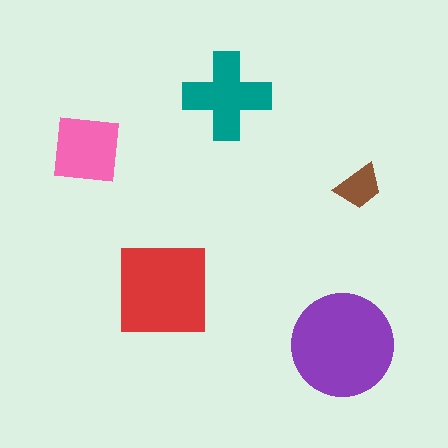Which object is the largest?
The purple circle.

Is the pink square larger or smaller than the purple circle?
Smaller.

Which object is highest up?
The teal cross is topmost.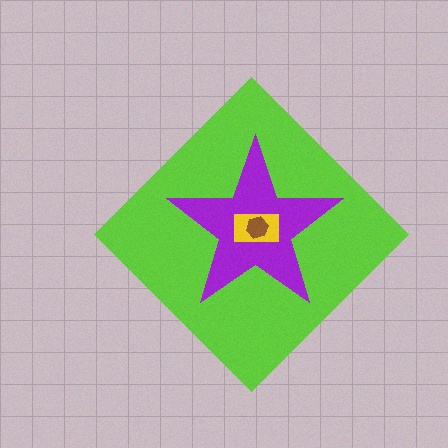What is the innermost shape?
The brown hexagon.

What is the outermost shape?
The lime diamond.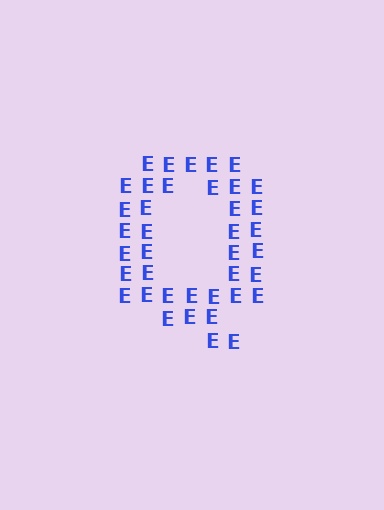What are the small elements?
The small elements are letter E's.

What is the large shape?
The large shape is the letter Q.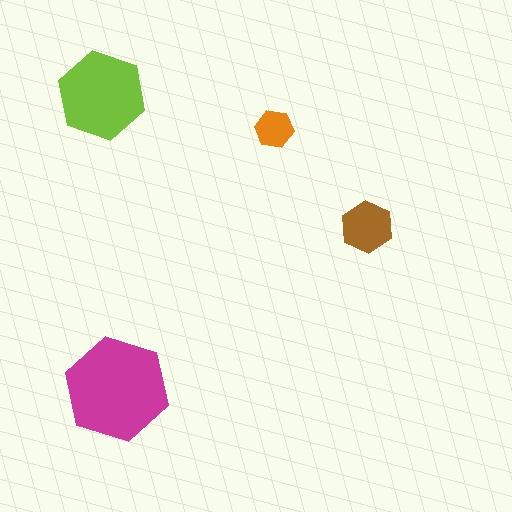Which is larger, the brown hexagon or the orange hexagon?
The brown one.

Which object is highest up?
The lime hexagon is topmost.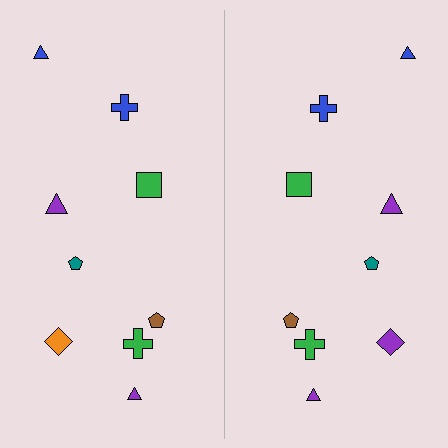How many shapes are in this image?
There are 18 shapes in this image.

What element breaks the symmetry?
The purple diamond on the right side breaks the symmetry — its mirror counterpart is orange.